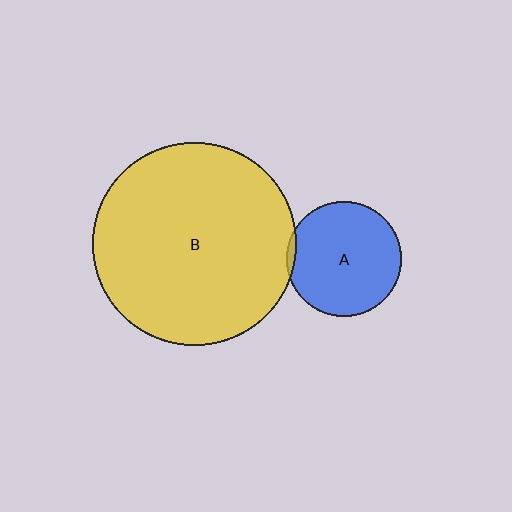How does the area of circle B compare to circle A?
Approximately 3.1 times.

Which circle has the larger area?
Circle B (yellow).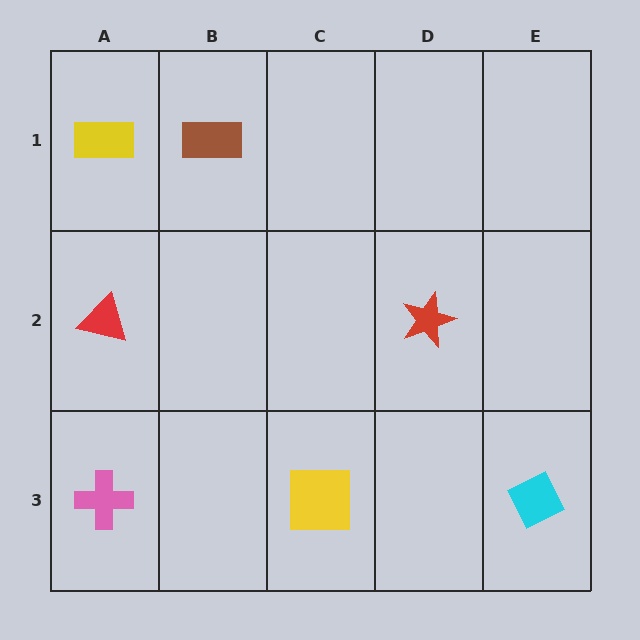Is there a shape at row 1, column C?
No, that cell is empty.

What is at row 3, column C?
A yellow square.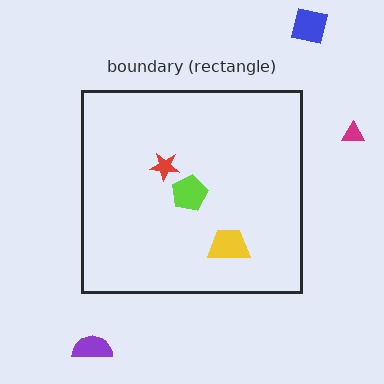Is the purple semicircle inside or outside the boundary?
Outside.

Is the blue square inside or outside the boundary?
Outside.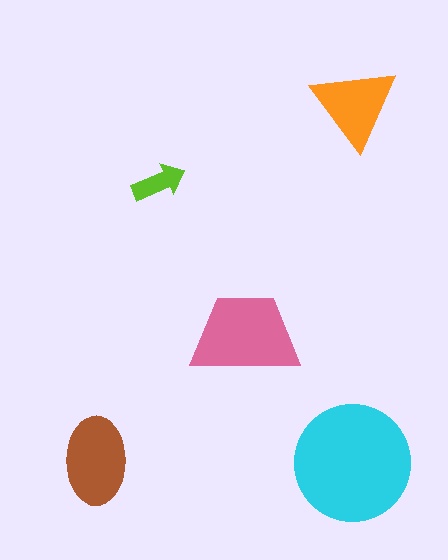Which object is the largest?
The cyan circle.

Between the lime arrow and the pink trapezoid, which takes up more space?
The pink trapezoid.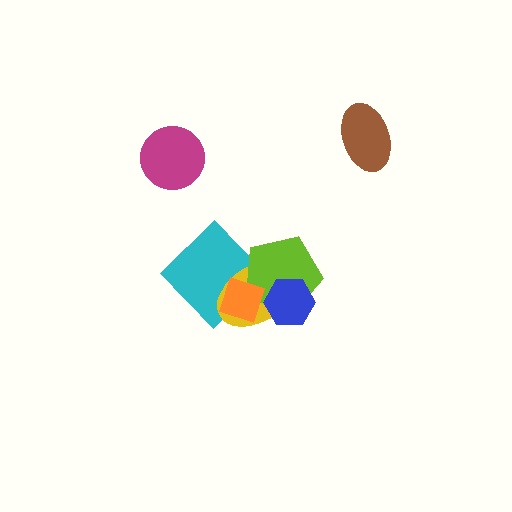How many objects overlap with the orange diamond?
3 objects overlap with the orange diamond.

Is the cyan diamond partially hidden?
Yes, it is partially covered by another shape.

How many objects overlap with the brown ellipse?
0 objects overlap with the brown ellipse.